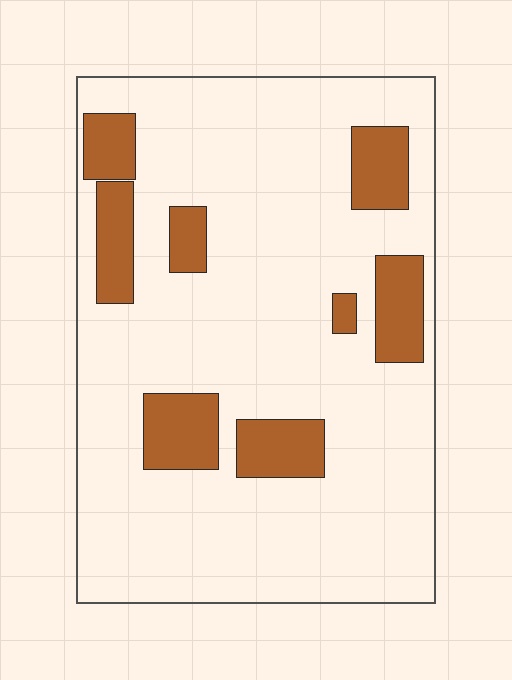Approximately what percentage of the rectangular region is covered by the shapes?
Approximately 15%.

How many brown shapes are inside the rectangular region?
8.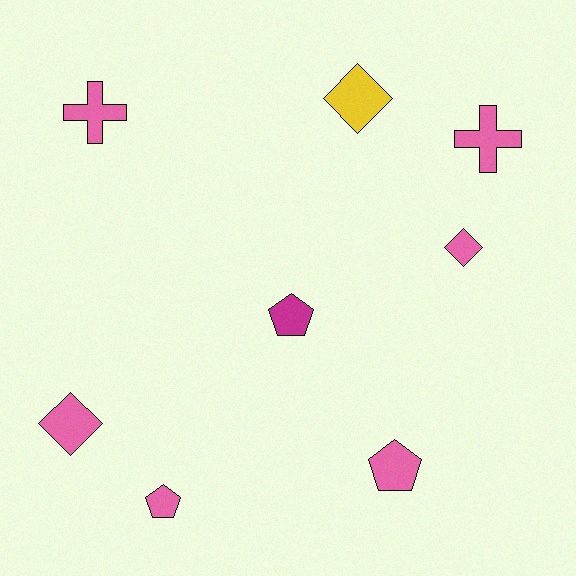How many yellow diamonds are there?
There is 1 yellow diamond.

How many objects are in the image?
There are 8 objects.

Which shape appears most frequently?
Pentagon, with 3 objects.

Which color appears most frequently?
Pink, with 6 objects.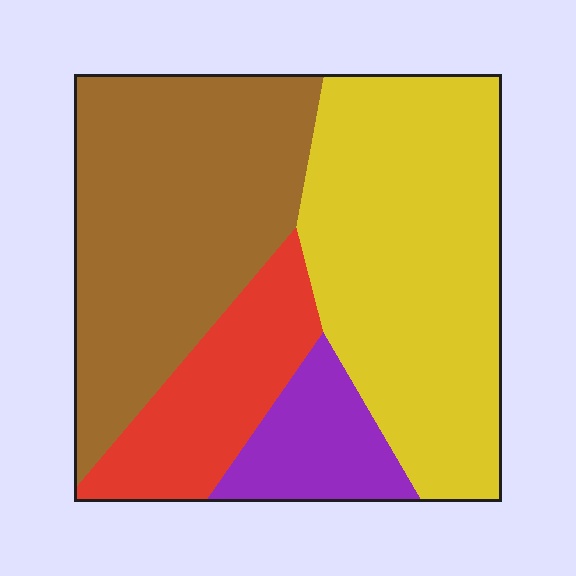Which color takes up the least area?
Purple, at roughly 10%.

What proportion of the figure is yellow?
Yellow takes up about two fifths (2/5) of the figure.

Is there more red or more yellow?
Yellow.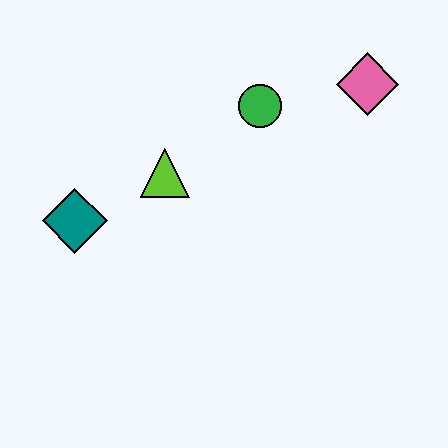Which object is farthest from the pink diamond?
The teal diamond is farthest from the pink diamond.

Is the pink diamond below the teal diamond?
No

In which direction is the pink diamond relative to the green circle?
The pink diamond is to the right of the green circle.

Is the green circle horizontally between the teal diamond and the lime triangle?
No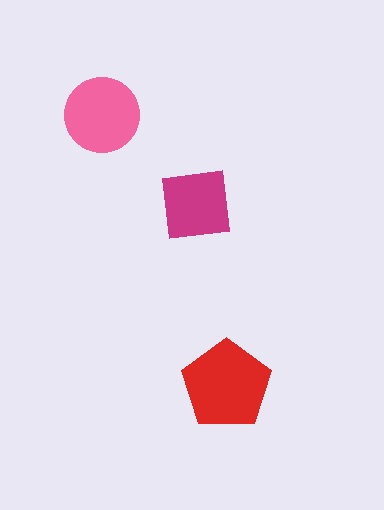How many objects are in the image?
There are 3 objects in the image.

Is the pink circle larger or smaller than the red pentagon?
Smaller.